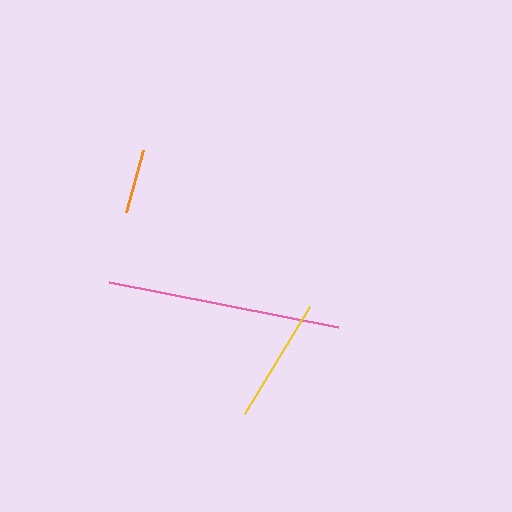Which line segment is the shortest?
The orange line is the shortest at approximately 64 pixels.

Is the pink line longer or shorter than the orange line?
The pink line is longer than the orange line.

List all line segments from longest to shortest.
From longest to shortest: pink, yellow, orange.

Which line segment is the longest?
The pink line is the longest at approximately 234 pixels.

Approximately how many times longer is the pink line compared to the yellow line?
The pink line is approximately 1.9 times the length of the yellow line.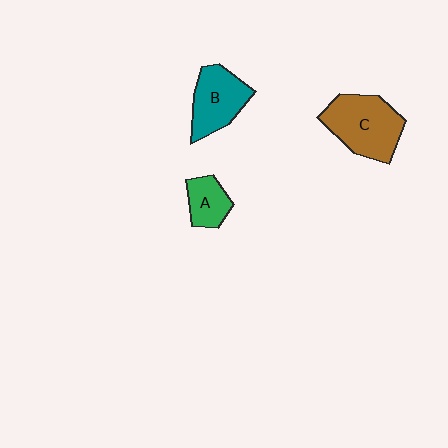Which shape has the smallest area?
Shape A (green).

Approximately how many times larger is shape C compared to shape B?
Approximately 1.3 times.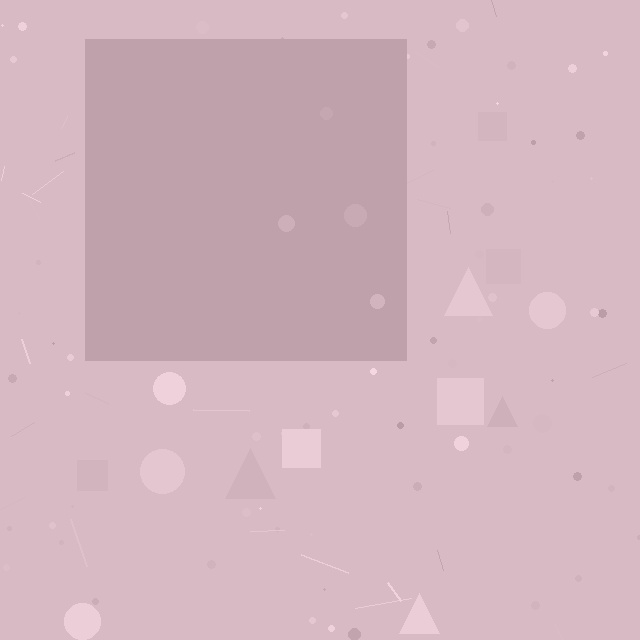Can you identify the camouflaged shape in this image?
The camouflaged shape is a square.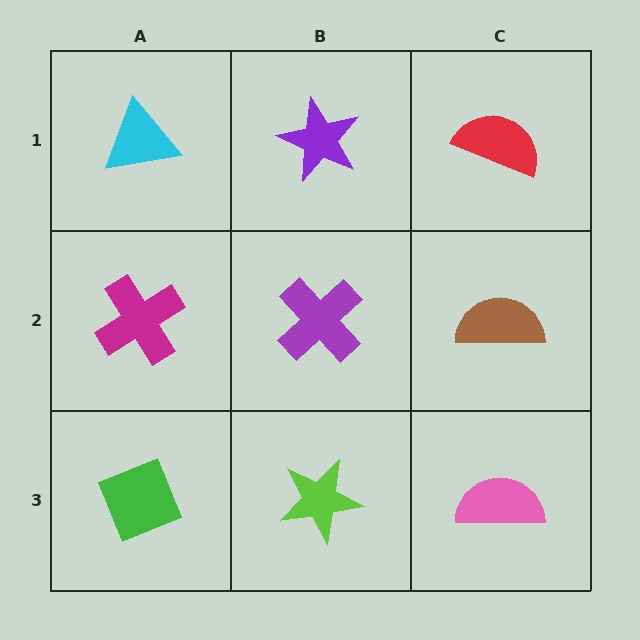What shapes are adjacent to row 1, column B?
A purple cross (row 2, column B), a cyan triangle (row 1, column A), a red semicircle (row 1, column C).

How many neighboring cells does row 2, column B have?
4.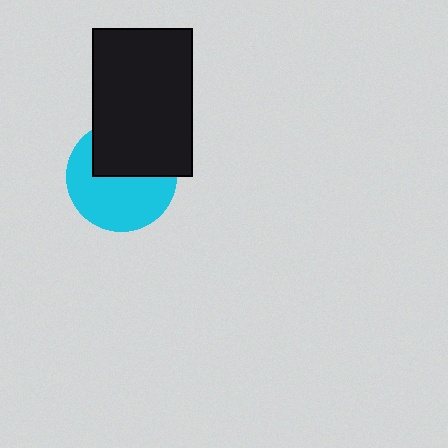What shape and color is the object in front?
The object in front is a black rectangle.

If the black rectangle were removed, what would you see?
You would see the complete cyan circle.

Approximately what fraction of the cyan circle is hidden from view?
Roughly 42% of the cyan circle is hidden behind the black rectangle.